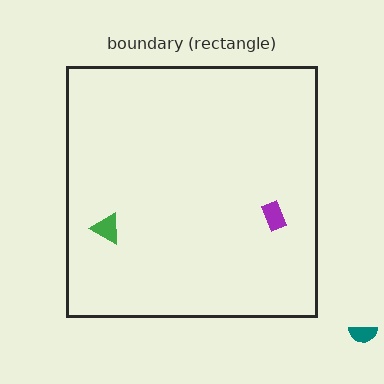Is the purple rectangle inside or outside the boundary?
Inside.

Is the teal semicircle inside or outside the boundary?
Outside.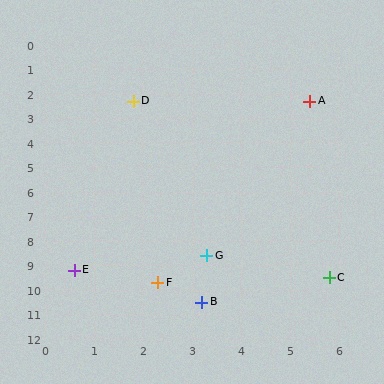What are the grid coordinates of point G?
Point G is at approximately (3.3, 8.6).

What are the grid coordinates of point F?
Point F is at approximately (2.3, 9.7).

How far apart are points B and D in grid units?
Points B and D are about 8.3 grid units apart.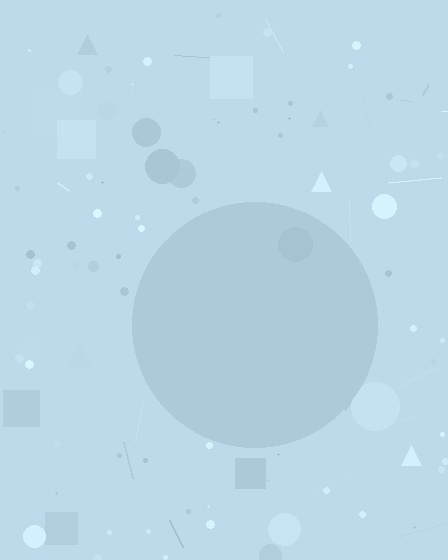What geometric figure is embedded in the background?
A circle is embedded in the background.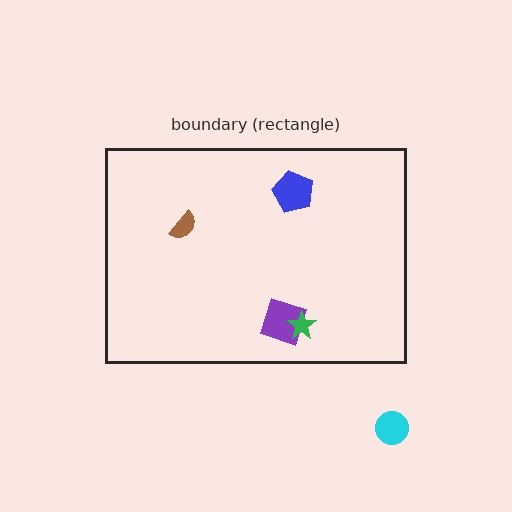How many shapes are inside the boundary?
4 inside, 1 outside.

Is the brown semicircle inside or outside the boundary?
Inside.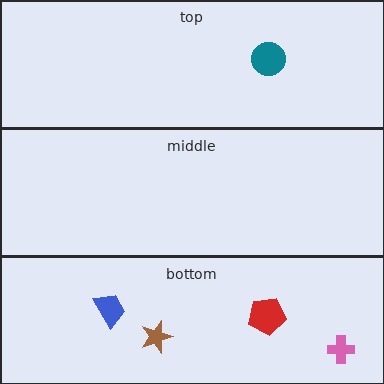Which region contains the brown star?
The bottom region.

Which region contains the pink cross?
The bottom region.